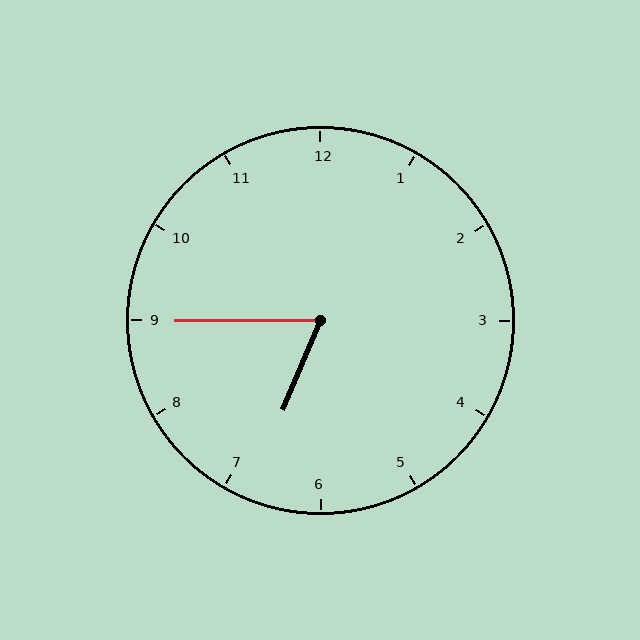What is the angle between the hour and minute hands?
Approximately 68 degrees.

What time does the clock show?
6:45.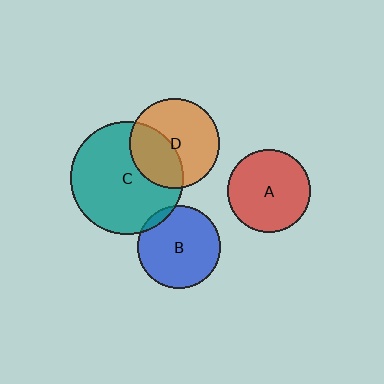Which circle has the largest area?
Circle C (teal).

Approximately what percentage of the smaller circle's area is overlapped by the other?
Approximately 5%.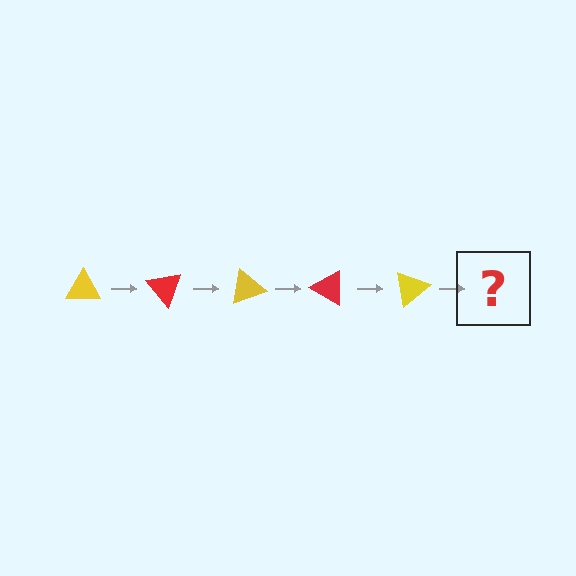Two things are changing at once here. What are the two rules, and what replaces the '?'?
The two rules are that it rotates 50 degrees each step and the color cycles through yellow and red. The '?' should be a red triangle, rotated 250 degrees from the start.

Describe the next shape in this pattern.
It should be a red triangle, rotated 250 degrees from the start.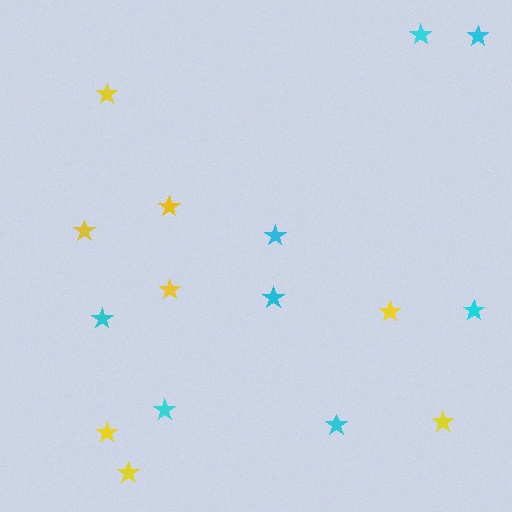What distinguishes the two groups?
There are 2 groups: one group of yellow stars (8) and one group of cyan stars (8).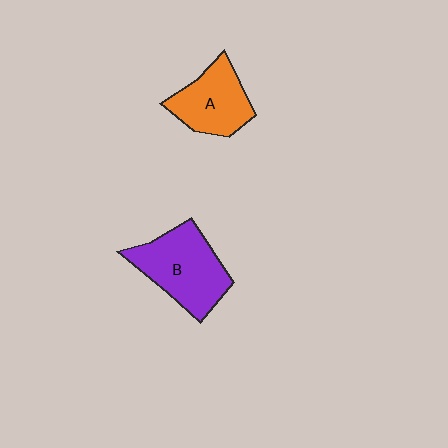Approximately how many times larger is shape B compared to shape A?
Approximately 1.3 times.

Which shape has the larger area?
Shape B (purple).